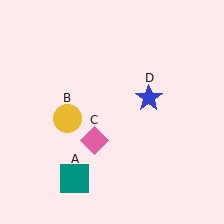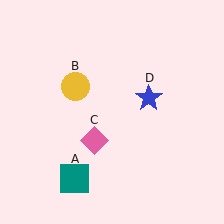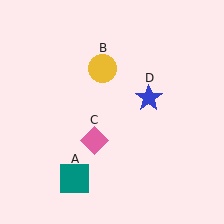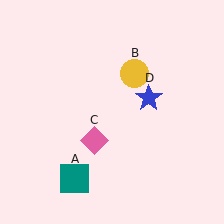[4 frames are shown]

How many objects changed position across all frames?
1 object changed position: yellow circle (object B).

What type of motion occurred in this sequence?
The yellow circle (object B) rotated clockwise around the center of the scene.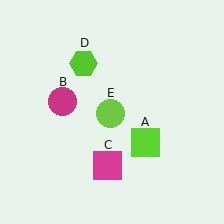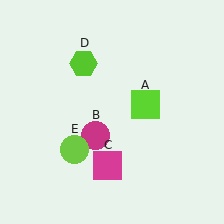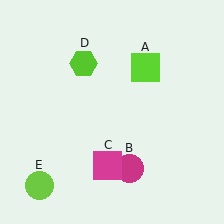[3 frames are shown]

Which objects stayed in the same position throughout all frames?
Magenta square (object C) and lime hexagon (object D) remained stationary.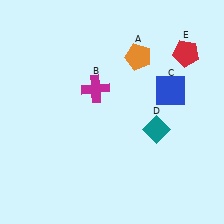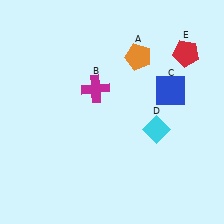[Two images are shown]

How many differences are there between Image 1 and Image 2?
There is 1 difference between the two images.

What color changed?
The diamond (D) changed from teal in Image 1 to cyan in Image 2.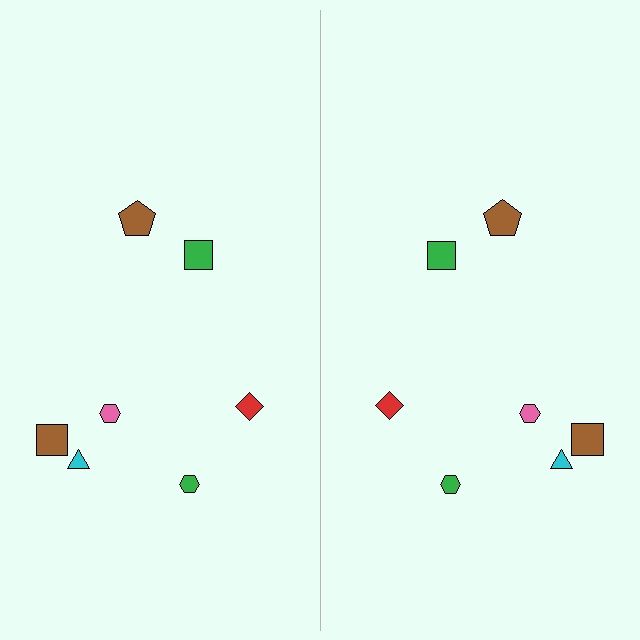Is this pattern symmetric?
Yes, this pattern has bilateral (reflection) symmetry.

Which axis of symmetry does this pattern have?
The pattern has a vertical axis of symmetry running through the center of the image.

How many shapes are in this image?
There are 14 shapes in this image.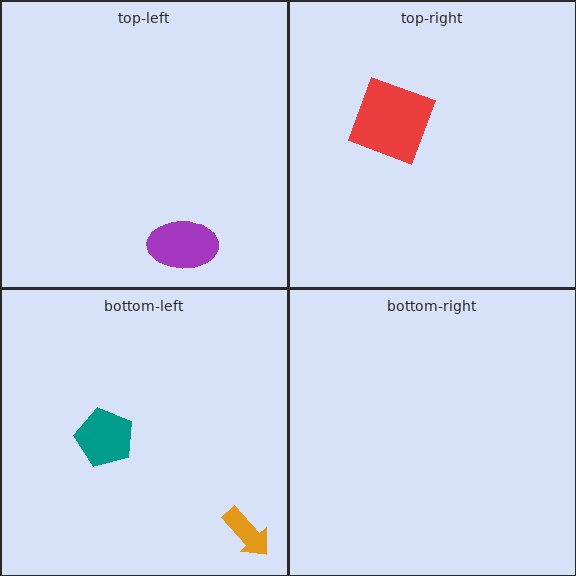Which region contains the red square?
The top-right region.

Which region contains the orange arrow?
The bottom-left region.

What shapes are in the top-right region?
The red square.